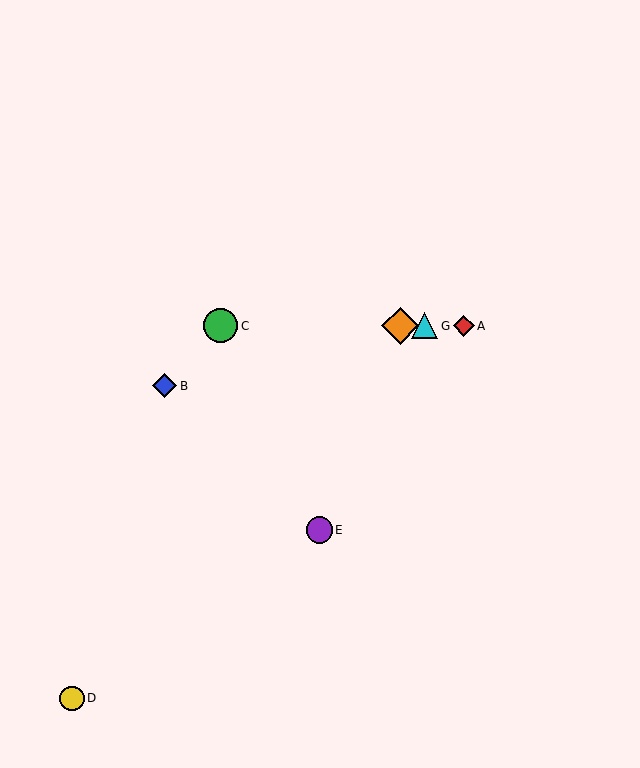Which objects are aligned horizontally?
Objects A, C, F, G are aligned horizontally.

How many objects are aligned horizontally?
4 objects (A, C, F, G) are aligned horizontally.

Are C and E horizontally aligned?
No, C is at y≈326 and E is at y≈530.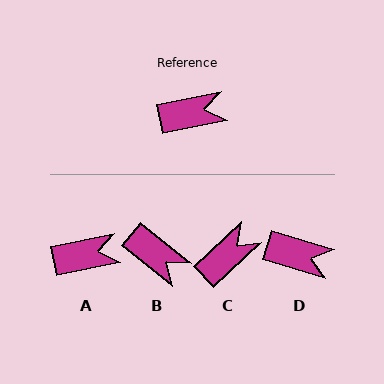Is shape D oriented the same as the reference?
No, it is off by about 29 degrees.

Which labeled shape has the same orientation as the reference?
A.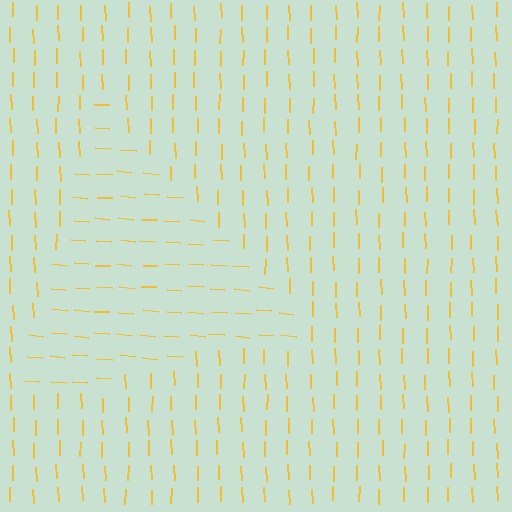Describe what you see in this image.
The image is filled with small yellow line segments. A triangle region in the image has lines oriented differently from the surrounding lines, creating a visible texture boundary.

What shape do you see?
I see a triangle.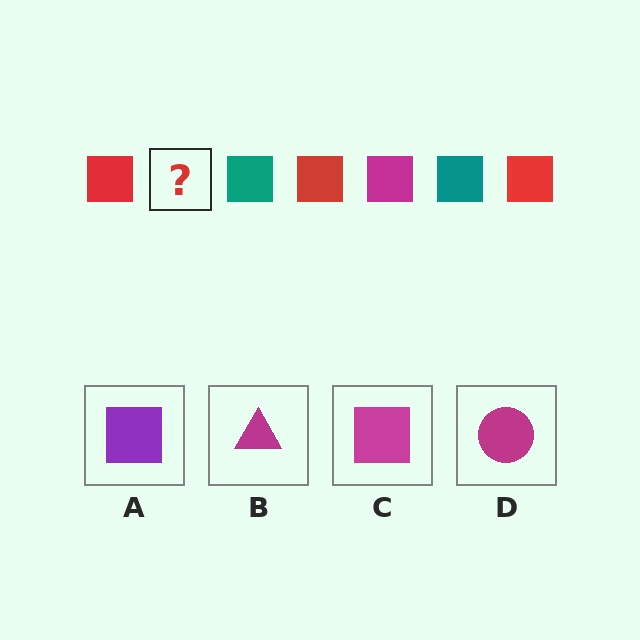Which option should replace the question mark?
Option C.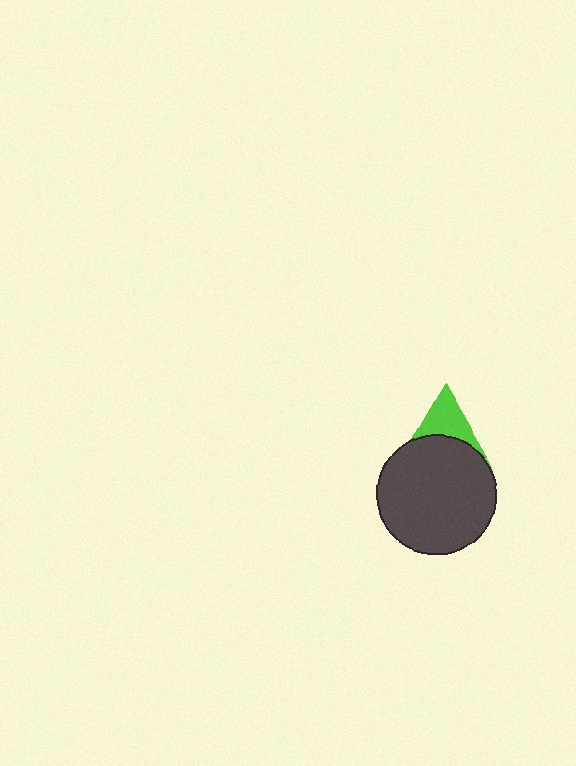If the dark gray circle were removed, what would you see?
You would see the complete lime triangle.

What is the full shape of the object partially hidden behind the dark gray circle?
The partially hidden object is a lime triangle.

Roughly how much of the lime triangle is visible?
About half of it is visible (roughly 45%).